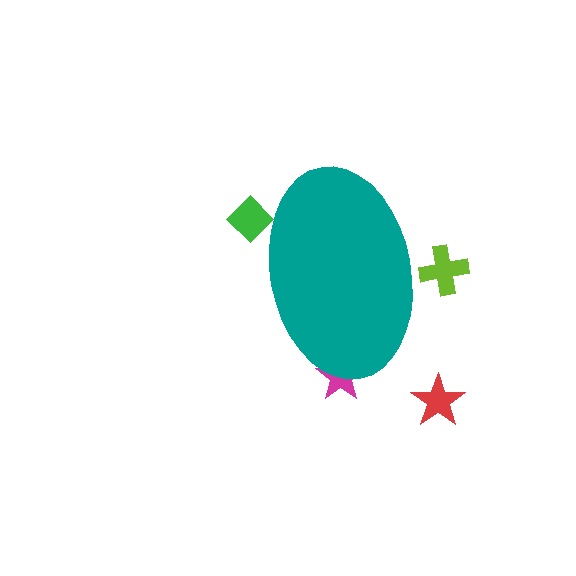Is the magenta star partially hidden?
Yes, the magenta star is partially hidden behind the teal ellipse.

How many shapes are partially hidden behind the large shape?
3 shapes are partially hidden.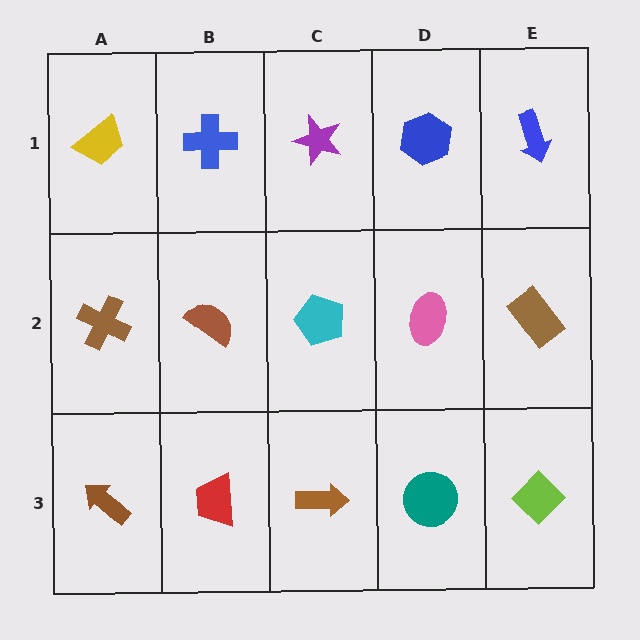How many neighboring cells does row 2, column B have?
4.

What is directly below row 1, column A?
A brown cross.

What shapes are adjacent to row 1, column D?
A pink ellipse (row 2, column D), a purple star (row 1, column C), a blue arrow (row 1, column E).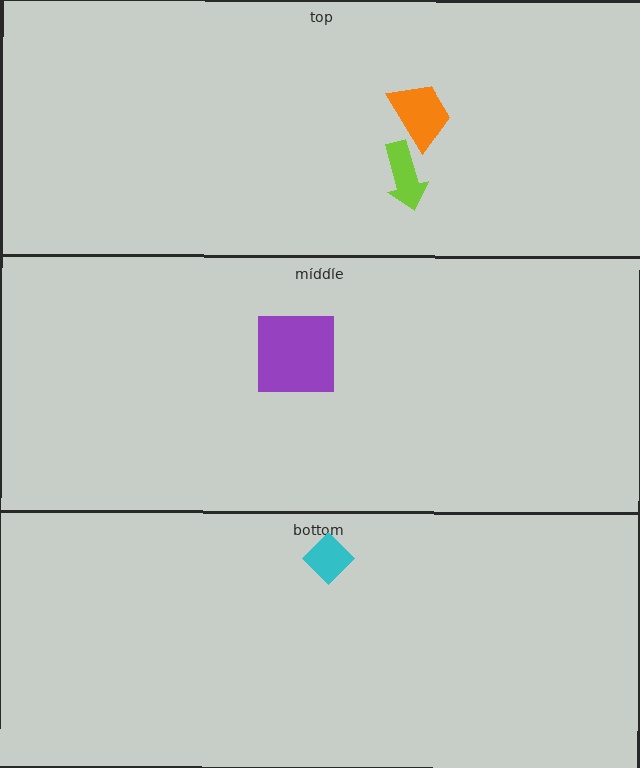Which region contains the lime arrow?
The top region.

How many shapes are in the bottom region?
1.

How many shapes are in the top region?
2.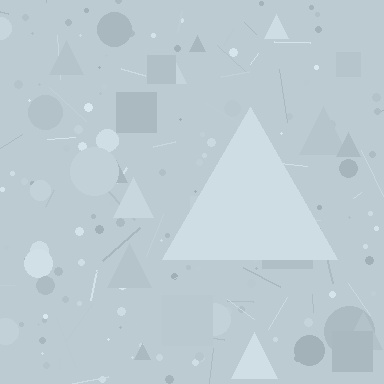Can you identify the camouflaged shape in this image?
The camouflaged shape is a triangle.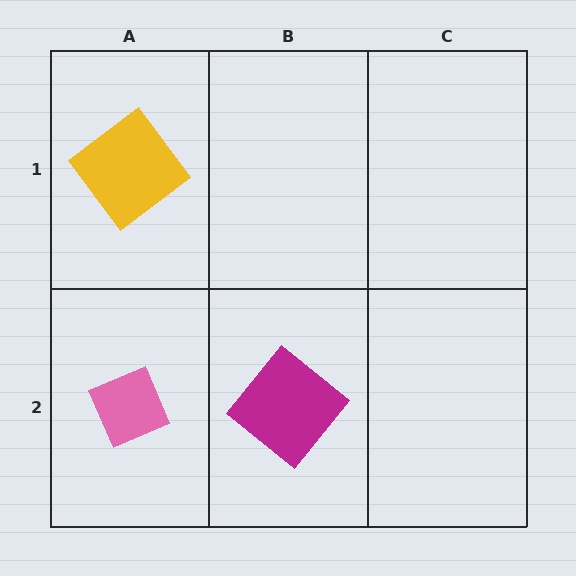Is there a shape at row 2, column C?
No, that cell is empty.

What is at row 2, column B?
A magenta diamond.